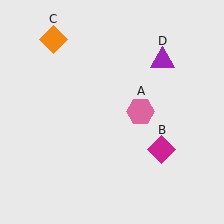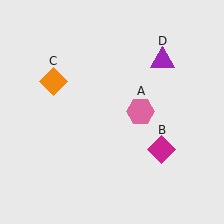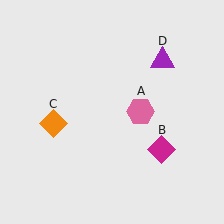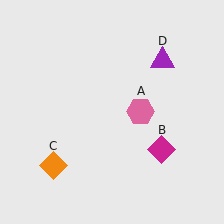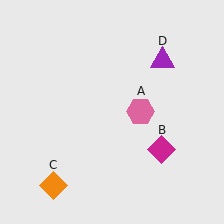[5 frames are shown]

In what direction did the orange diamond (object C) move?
The orange diamond (object C) moved down.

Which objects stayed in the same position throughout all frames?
Pink hexagon (object A) and magenta diamond (object B) and purple triangle (object D) remained stationary.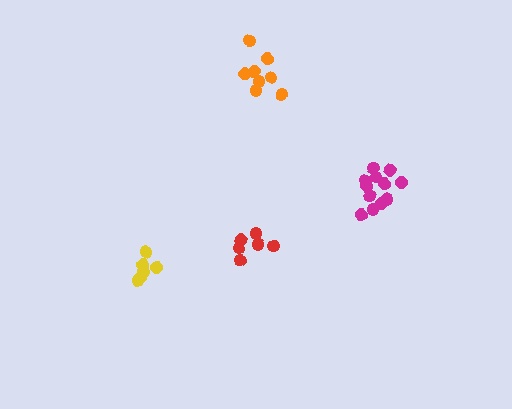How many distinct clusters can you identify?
There are 4 distinct clusters.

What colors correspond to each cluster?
The clusters are colored: yellow, red, orange, magenta.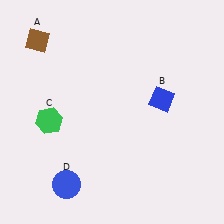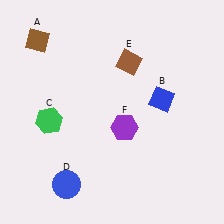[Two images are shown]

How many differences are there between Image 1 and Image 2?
There are 2 differences between the two images.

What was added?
A brown diamond (E), a purple hexagon (F) were added in Image 2.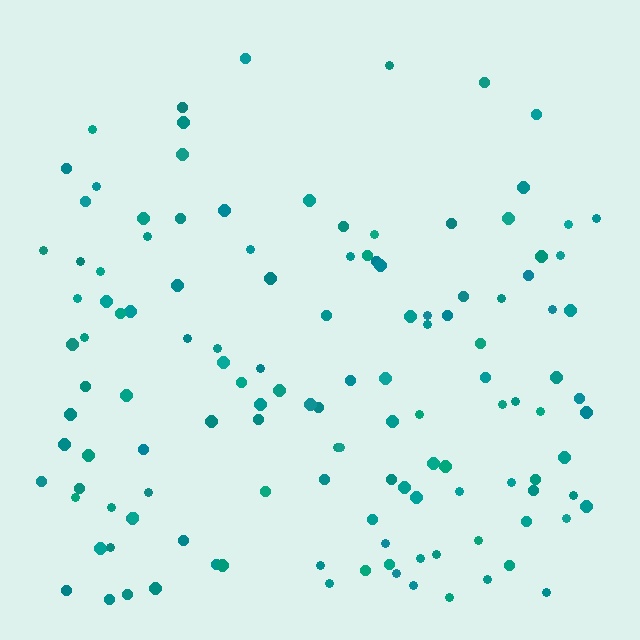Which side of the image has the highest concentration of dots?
The bottom.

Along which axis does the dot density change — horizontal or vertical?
Vertical.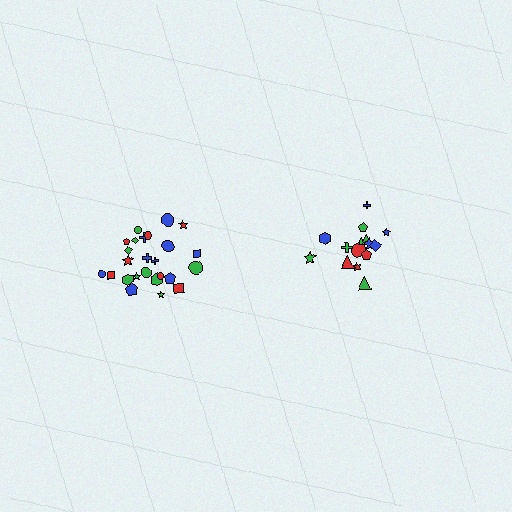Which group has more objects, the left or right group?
The left group.